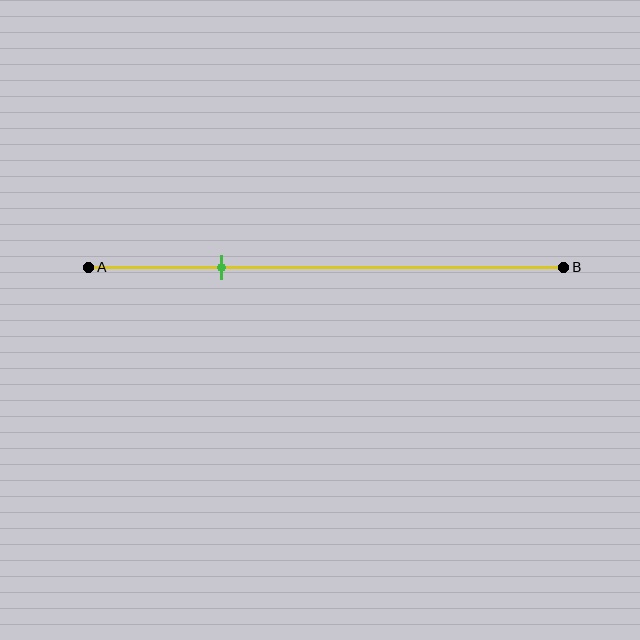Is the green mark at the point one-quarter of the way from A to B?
No, the mark is at about 30% from A, not at the 25% one-quarter point.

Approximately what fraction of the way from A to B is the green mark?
The green mark is approximately 30% of the way from A to B.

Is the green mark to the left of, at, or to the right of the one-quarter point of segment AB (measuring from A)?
The green mark is to the right of the one-quarter point of segment AB.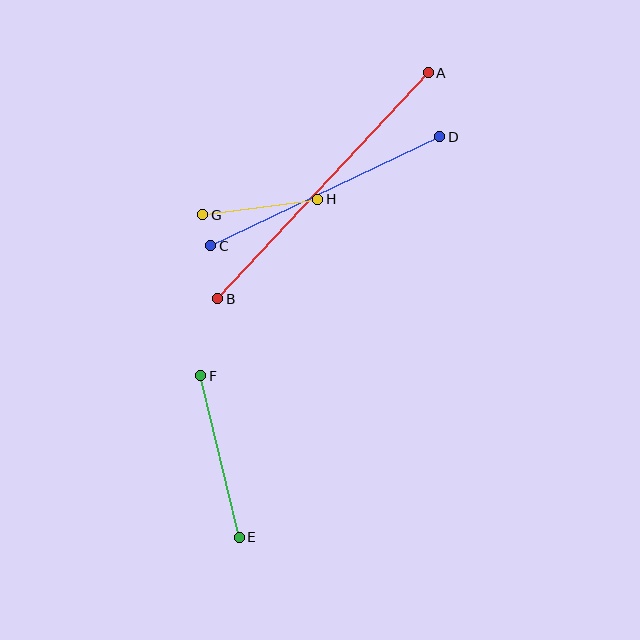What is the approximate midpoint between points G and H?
The midpoint is at approximately (260, 207) pixels.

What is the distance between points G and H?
The distance is approximately 116 pixels.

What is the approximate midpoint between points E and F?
The midpoint is at approximately (220, 456) pixels.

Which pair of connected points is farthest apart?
Points A and B are farthest apart.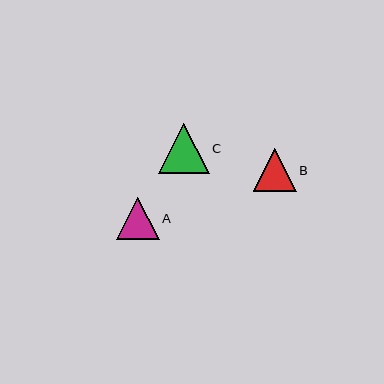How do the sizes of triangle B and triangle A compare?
Triangle B and triangle A are approximately the same size.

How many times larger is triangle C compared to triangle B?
Triangle C is approximately 1.2 times the size of triangle B.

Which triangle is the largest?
Triangle C is the largest with a size of approximately 51 pixels.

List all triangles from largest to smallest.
From largest to smallest: C, B, A.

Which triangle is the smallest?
Triangle A is the smallest with a size of approximately 43 pixels.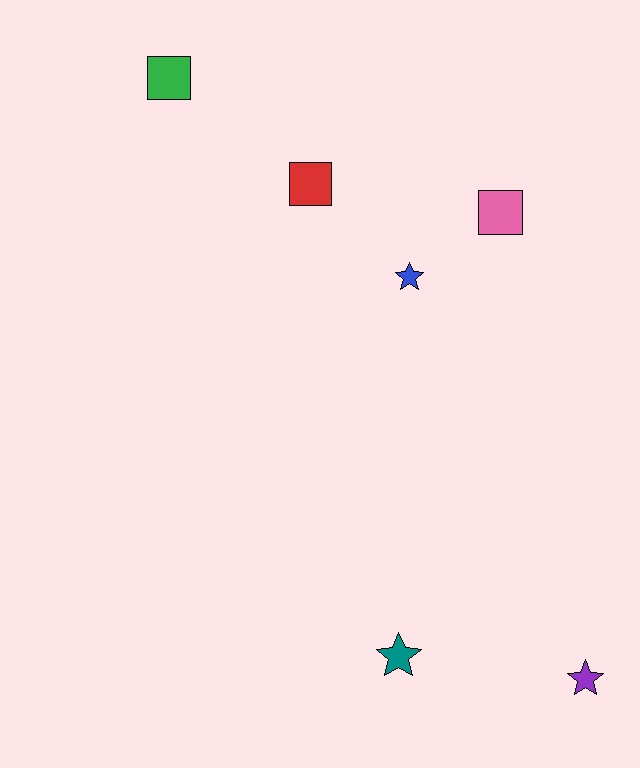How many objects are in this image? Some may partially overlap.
There are 6 objects.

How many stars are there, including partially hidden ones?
There are 3 stars.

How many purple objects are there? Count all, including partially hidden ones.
There is 1 purple object.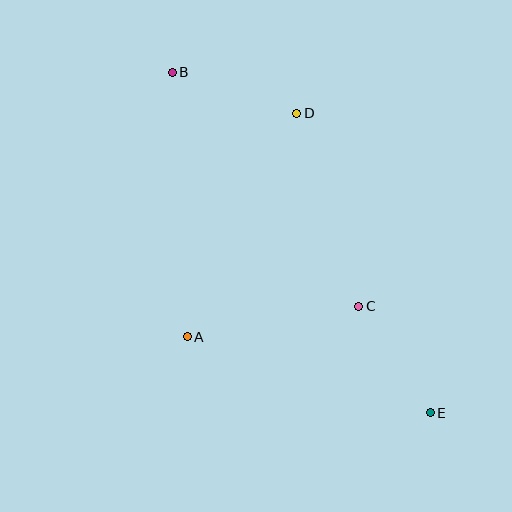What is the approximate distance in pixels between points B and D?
The distance between B and D is approximately 131 pixels.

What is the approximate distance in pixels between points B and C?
The distance between B and C is approximately 299 pixels.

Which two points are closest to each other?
Points C and E are closest to each other.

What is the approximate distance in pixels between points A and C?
The distance between A and C is approximately 174 pixels.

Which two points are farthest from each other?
Points B and E are farthest from each other.